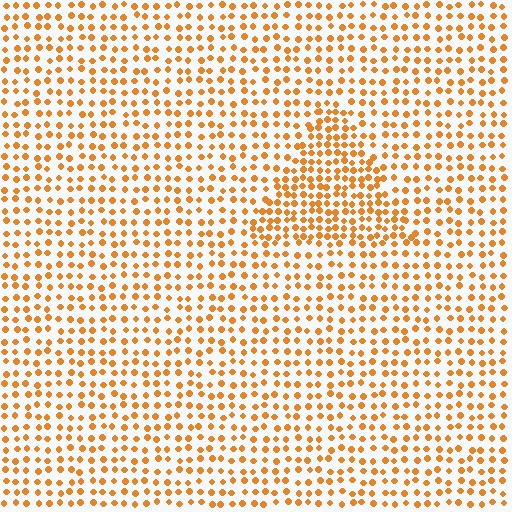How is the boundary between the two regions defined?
The boundary is defined by a change in element density (approximately 1.7x ratio). All elements are the same color, size, and shape.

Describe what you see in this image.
The image contains small orange elements arranged at two different densities. A triangle-shaped region is visible where the elements are more densely packed than the surrounding area.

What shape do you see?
I see a triangle.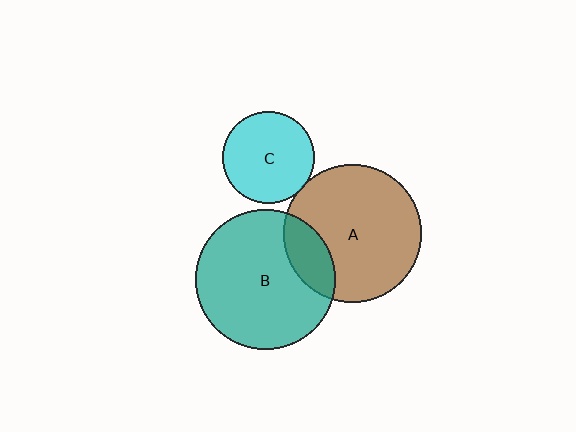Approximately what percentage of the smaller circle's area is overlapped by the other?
Approximately 5%.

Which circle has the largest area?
Circle B (teal).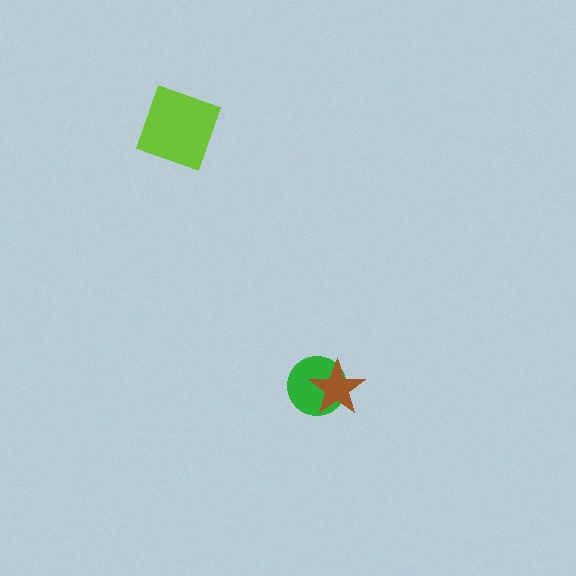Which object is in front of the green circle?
The brown star is in front of the green circle.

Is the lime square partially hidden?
No, no other shape covers it.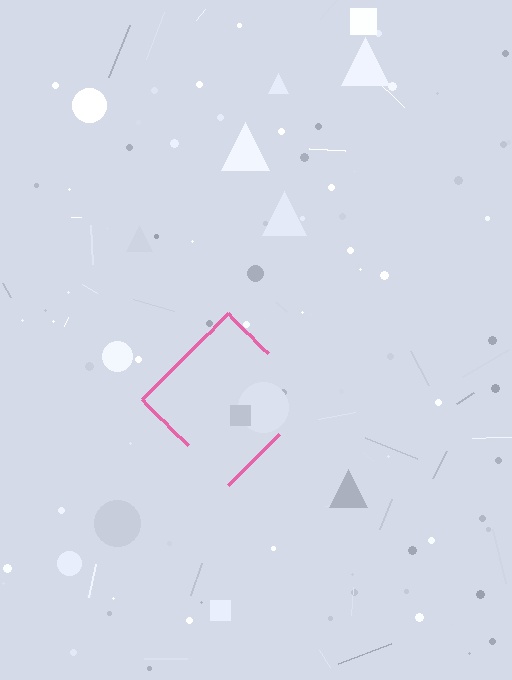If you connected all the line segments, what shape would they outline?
They would outline a diamond.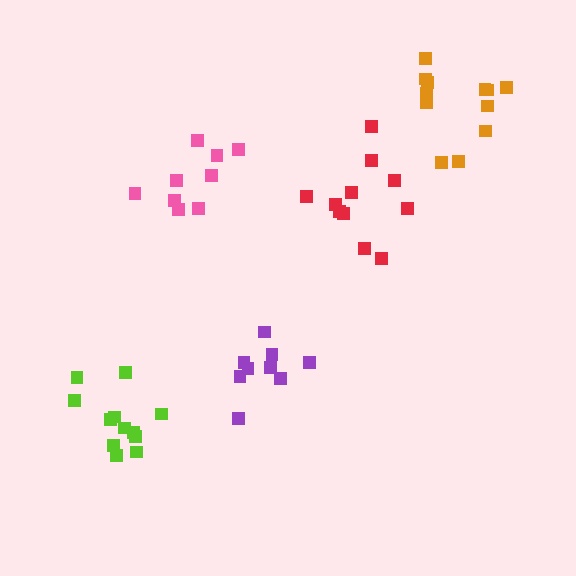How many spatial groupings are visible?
There are 5 spatial groupings.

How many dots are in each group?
Group 1: 9 dots, Group 2: 9 dots, Group 3: 11 dots, Group 4: 12 dots, Group 5: 12 dots (53 total).